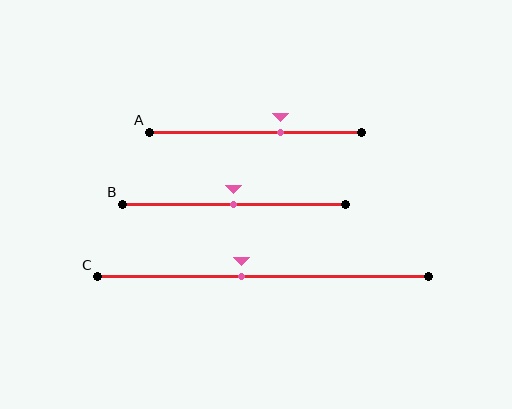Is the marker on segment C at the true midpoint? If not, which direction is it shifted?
No, the marker on segment C is shifted to the left by about 6% of the segment length.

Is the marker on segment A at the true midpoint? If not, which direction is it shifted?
No, the marker on segment A is shifted to the right by about 12% of the segment length.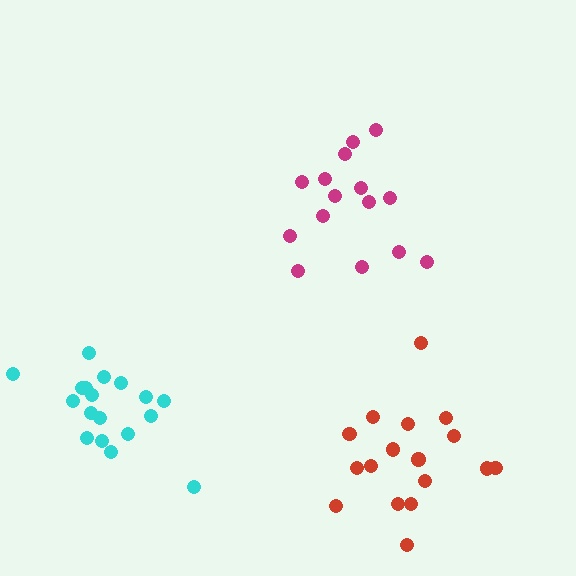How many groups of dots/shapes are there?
There are 3 groups.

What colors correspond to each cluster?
The clusters are colored: cyan, red, magenta.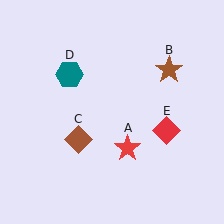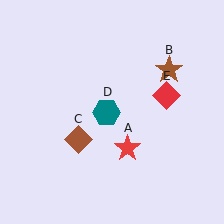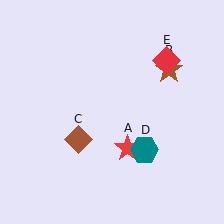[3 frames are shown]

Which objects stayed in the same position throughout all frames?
Red star (object A) and brown star (object B) and brown diamond (object C) remained stationary.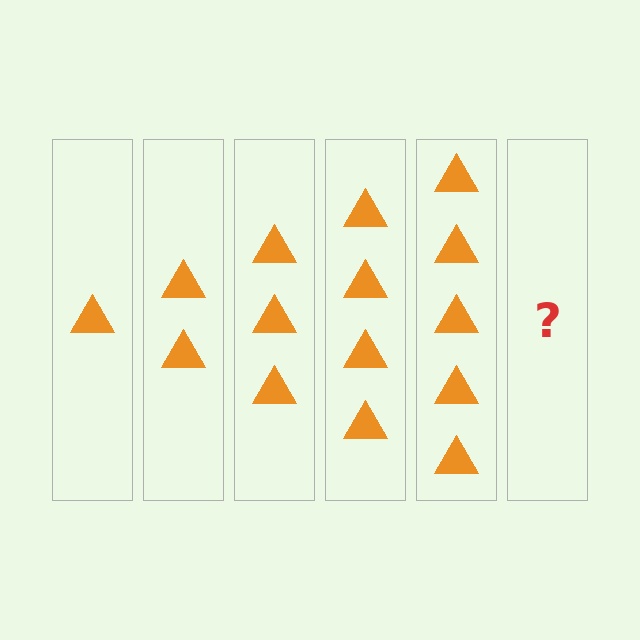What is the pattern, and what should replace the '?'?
The pattern is that each step adds one more triangle. The '?' should be 6 triangles.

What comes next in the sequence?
The next element should be 6 triangles.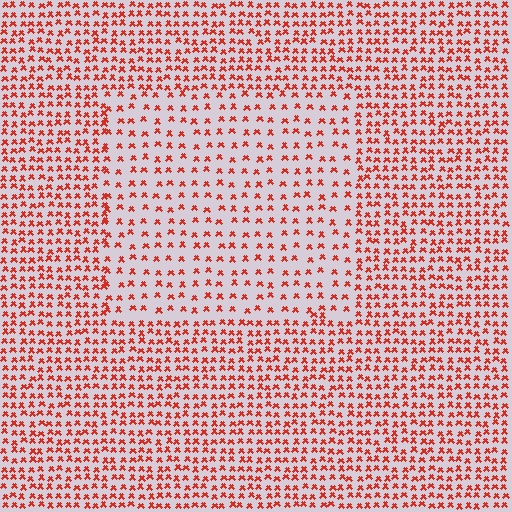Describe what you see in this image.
The image contains small red elements arranged at two different densities. A rectangle-shaped region is visible where the elements are less densely packed than the surrounding area.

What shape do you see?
I see a rectangle.